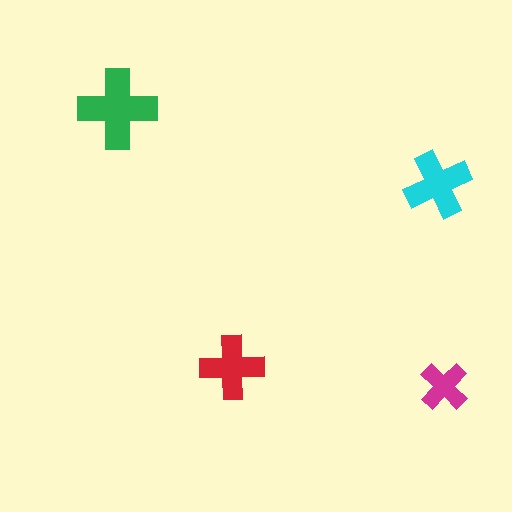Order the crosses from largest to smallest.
the green one, the cyan one, the red one, the magenta one.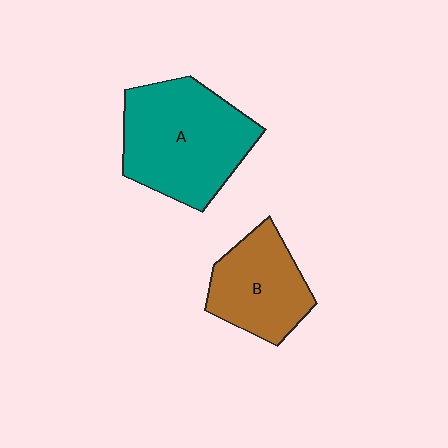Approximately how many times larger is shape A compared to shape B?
Approximately 1.5 times.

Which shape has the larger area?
Shape A (teal).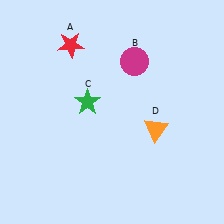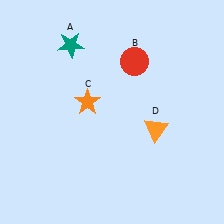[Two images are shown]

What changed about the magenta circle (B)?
In Image 1, B is magenta. In Image 2, it changed to red.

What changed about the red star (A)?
In Image 1, A is red. In Image 2, it changed to teal.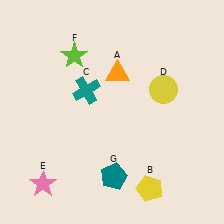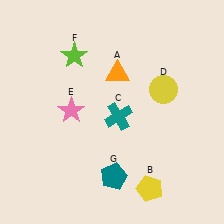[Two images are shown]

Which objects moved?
The objects that moved are: the teal cross (C), the pink star (E).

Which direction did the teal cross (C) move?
The teal cross (C) moved right.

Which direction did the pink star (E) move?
The pink star (E) moved up.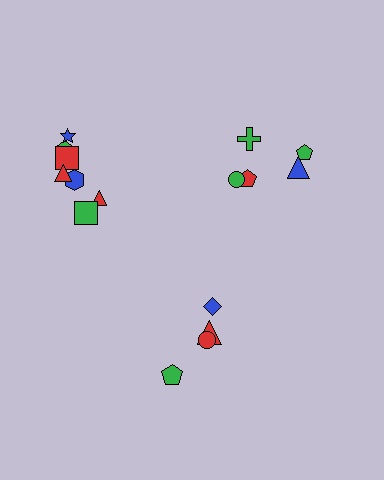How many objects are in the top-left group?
There are 7 objects.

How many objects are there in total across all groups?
There are 16 objects.